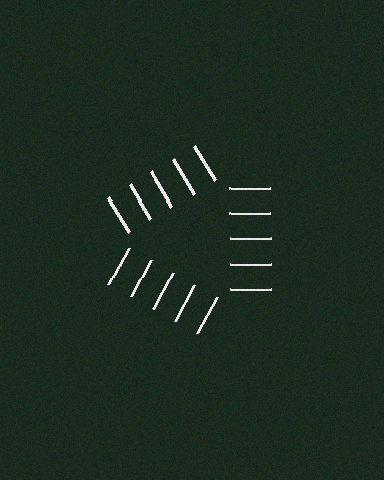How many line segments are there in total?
15 — 5 along each of the 3 edges.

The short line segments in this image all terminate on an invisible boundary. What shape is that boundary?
An illusory triangle — the line segments terminate on its edges but no continuous stroke is drawn.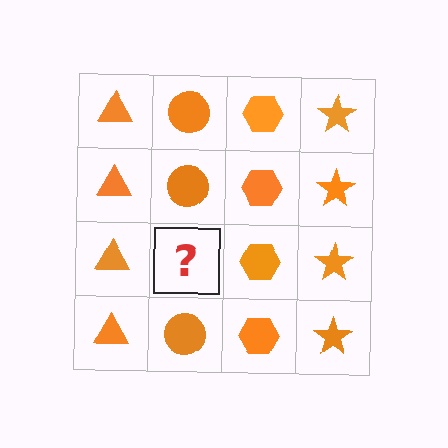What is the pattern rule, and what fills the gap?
The rule is that each column has a consistent shape. The gap should be filled with an orange circle.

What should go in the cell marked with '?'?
The missing cell should contain an orange circle.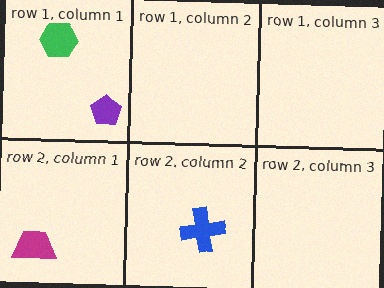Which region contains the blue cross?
The row 2, column 2 region.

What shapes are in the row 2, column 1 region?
The magenta trapezoid.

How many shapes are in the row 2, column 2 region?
1.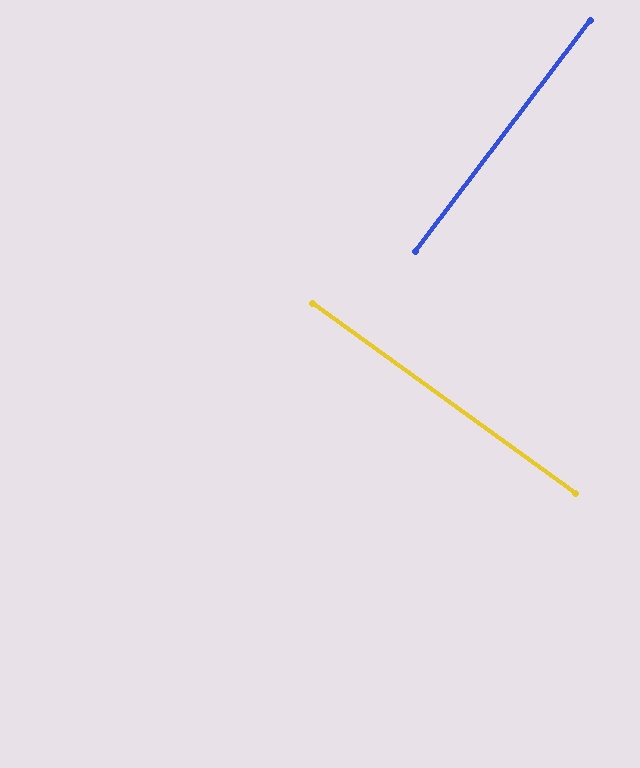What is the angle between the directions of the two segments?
Approximately 89 degrees.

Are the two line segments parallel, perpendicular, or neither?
Perpendicular — they meet at approximately 89°.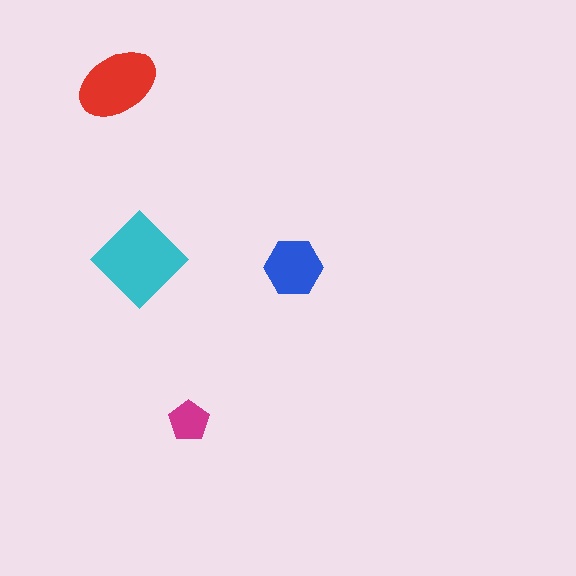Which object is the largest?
The cyan diamond.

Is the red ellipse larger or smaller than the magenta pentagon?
Larger.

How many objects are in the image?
There are 4 objects in the image.